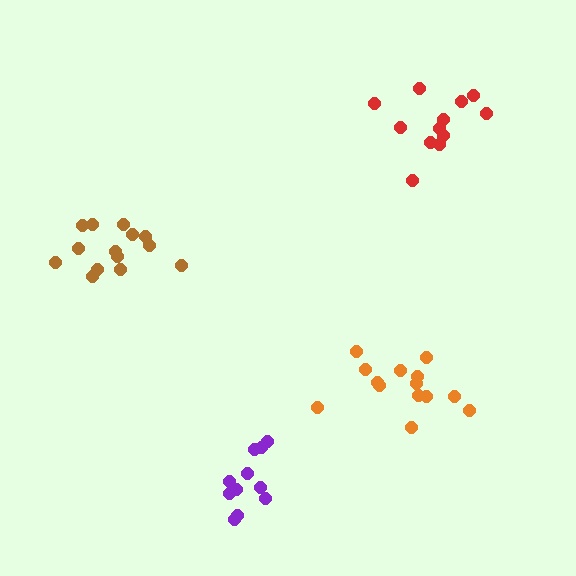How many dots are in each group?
Group 1: 14 dots, Group 2: 14 dots, Group 3: 12 dots, Group 4: 11 dots (51 total).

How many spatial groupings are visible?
There are 4 spatial groupings.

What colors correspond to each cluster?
The clusters are colored: orange, brown, red, purple.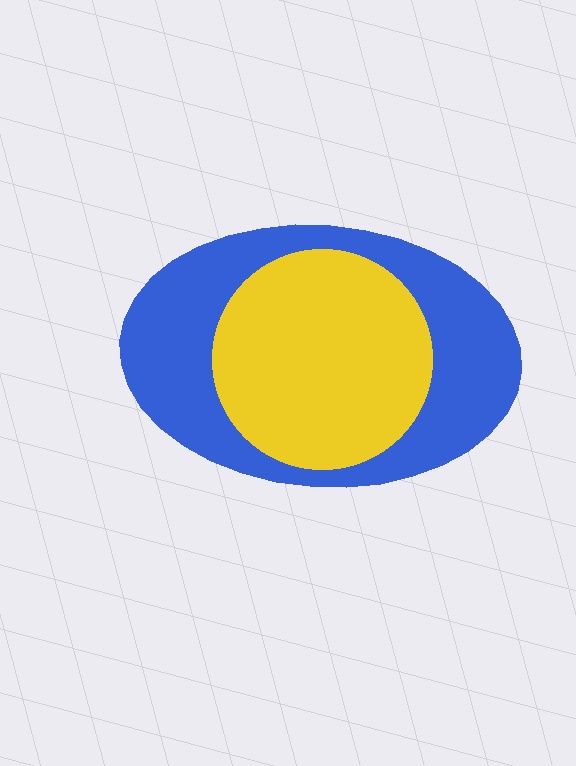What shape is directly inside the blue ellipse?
The yellow circle.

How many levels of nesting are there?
2.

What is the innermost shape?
The yellow circle.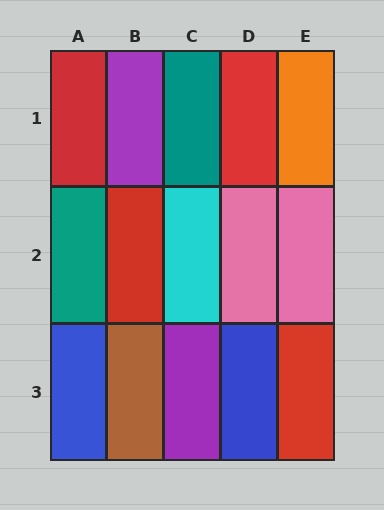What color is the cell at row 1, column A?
Red.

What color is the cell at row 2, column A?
Teal.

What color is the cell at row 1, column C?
Teal.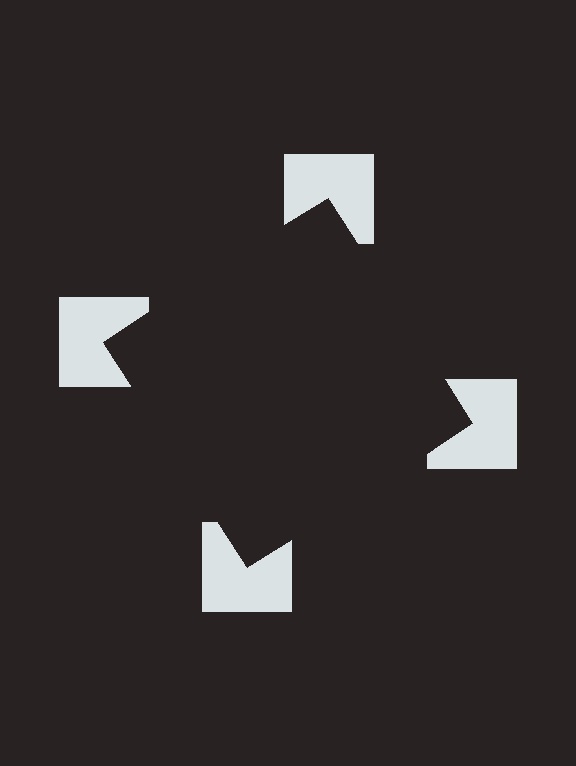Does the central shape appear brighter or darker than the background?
It typically appears slightly darker than the background, even though no actual brightness change is drawn.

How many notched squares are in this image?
There are 4 — one at each vertex of the illusory square.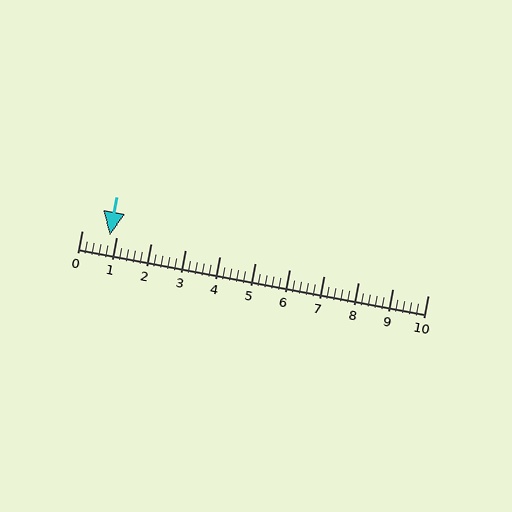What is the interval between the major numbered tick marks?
The major tick marks are spaced 1 units apart.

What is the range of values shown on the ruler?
The ruler shows values from 0 to 10.